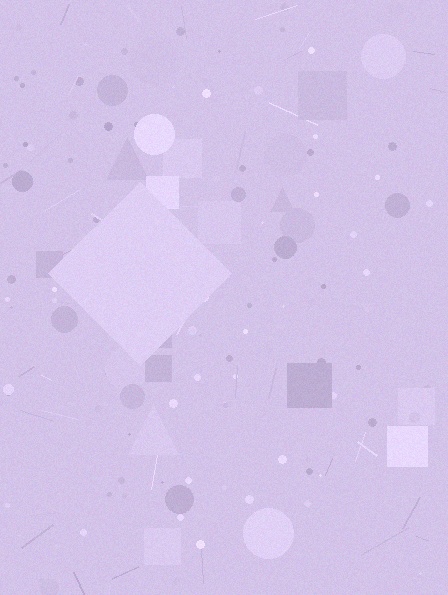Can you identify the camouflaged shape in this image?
The camouflaged shape is a diamond.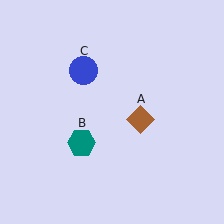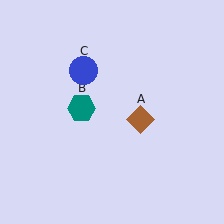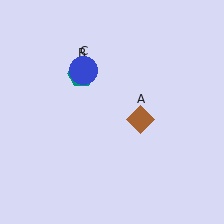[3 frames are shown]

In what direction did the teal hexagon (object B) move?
The teal hexagon (object B) moved up.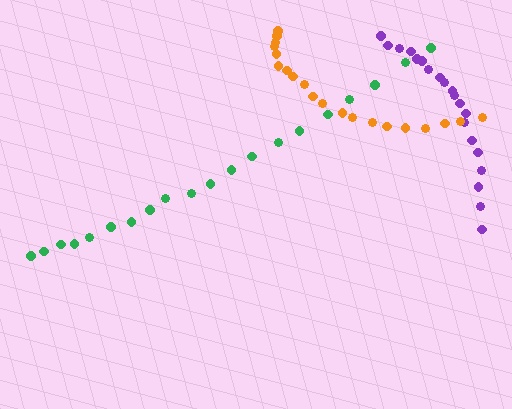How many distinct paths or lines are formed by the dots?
There are 3 distinct paths.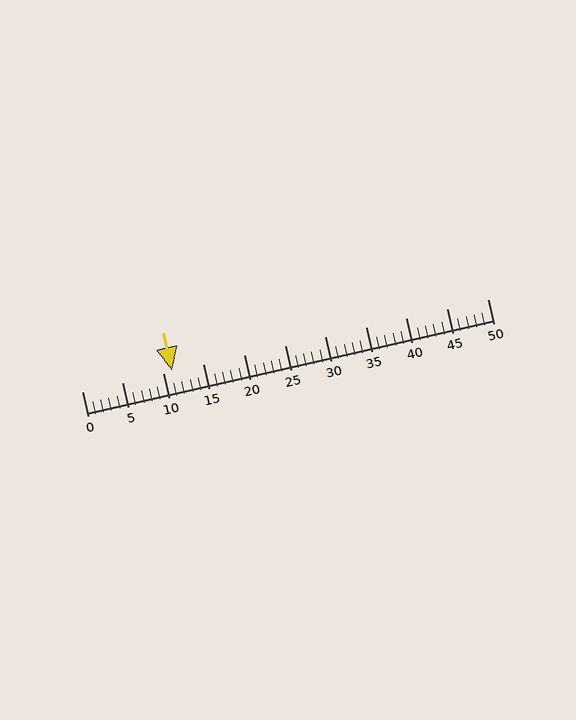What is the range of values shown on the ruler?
The ruler shows values from 0 to 50.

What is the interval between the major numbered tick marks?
The major tick marks are spaced 5 units apart.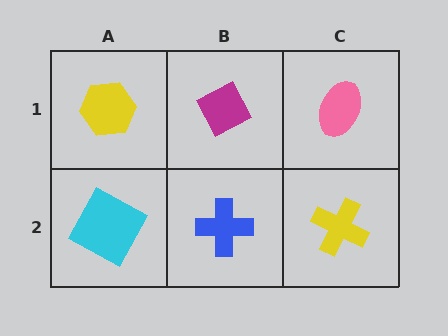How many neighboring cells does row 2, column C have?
2.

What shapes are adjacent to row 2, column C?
A pink ellipse (row 1, column C), a blue cross (row 2, column B).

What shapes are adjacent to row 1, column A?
A cyan square (row 2, column A), a magenta diamond (row 1, column B).